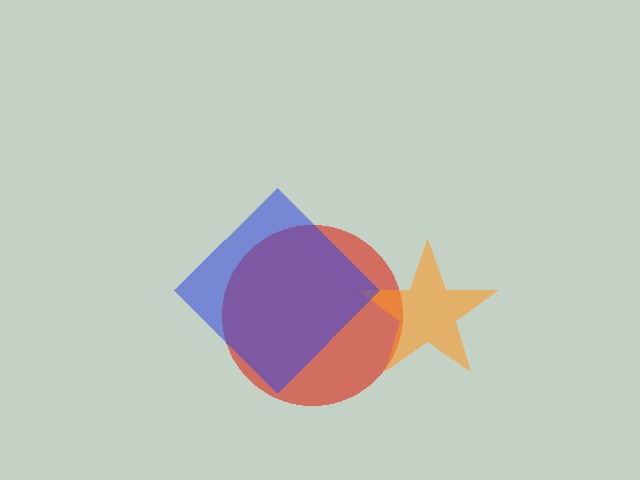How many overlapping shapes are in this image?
There are 3 overlapping shapes in the image.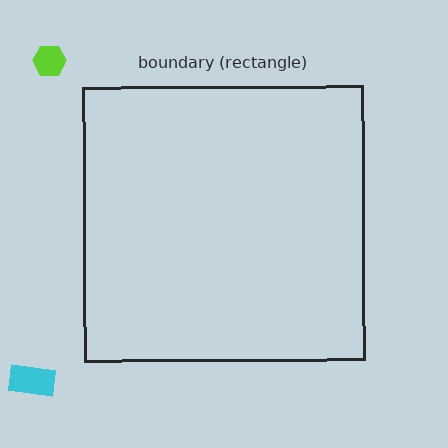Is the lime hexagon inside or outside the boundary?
Outside.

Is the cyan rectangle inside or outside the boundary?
Outside.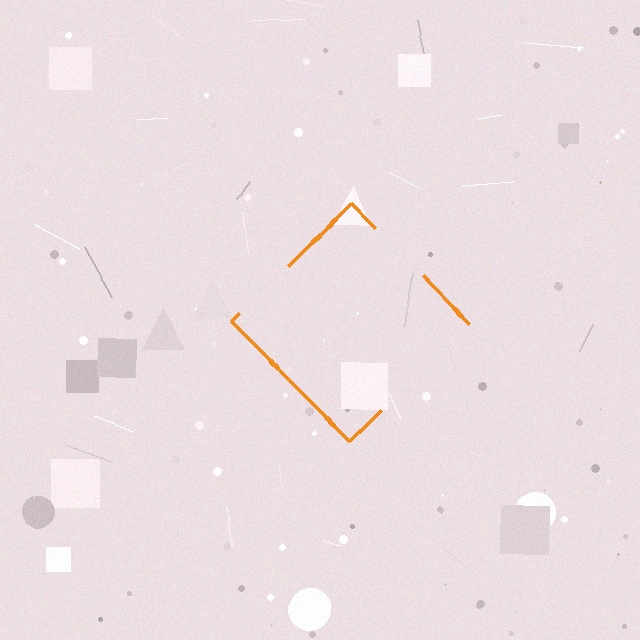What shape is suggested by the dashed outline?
The dashed outline suggests a diamond.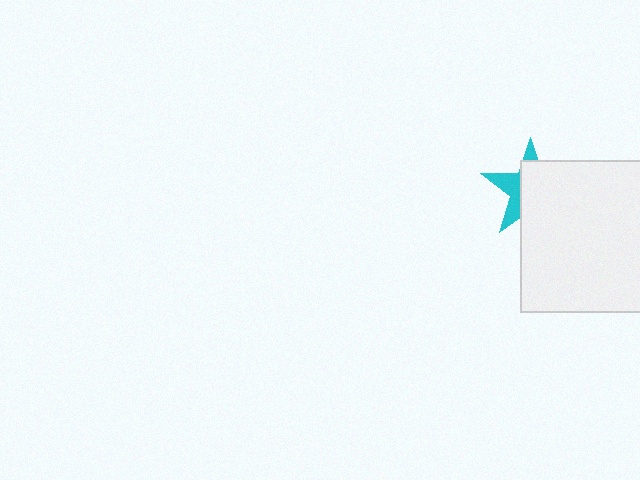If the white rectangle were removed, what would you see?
You would see the complete cyan star.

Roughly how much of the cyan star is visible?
A small part of it is visible (roughly 35%).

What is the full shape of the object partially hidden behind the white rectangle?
The partially hidden object is a cyan star.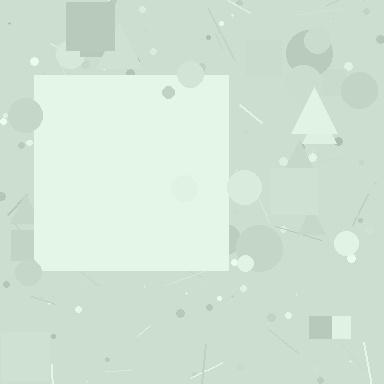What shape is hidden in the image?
A square is hidden in the image.